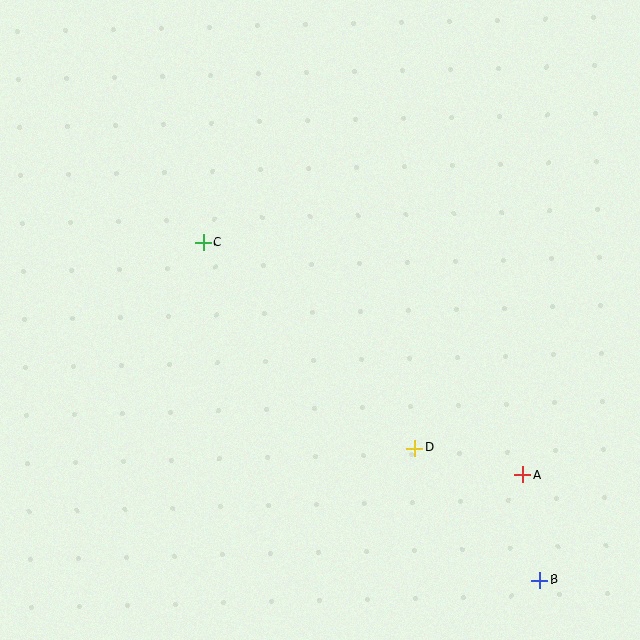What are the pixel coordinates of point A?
Point A is at (522, 475).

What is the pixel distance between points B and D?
The distance between B and D is 182 pixels.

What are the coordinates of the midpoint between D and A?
The midpoint between D and A is at (468, 461).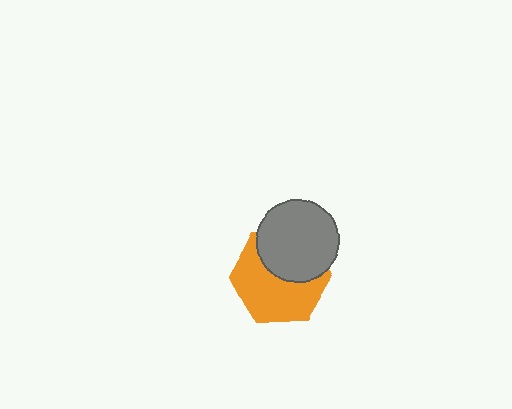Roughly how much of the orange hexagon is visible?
About half of it is visible (roughly 60%).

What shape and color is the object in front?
The object in front is a gray circle.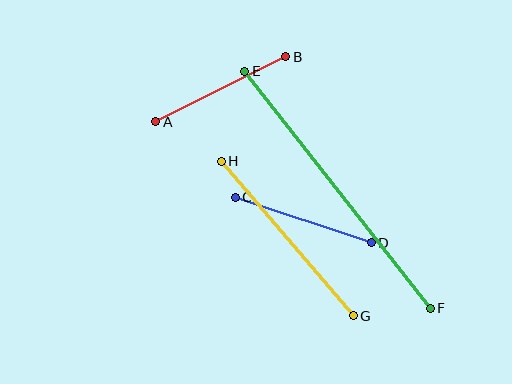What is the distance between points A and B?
The distance is approximately 145 pixels.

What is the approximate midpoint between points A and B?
The midpoint is at approximately (221, 89) pixels.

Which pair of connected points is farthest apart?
Points E and F are farthest apart.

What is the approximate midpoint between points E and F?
The midpoint is at approximately (337, 190) pixels.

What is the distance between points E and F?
The distance is approximately 301 pixels.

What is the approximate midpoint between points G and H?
The midpoint is at approximately (287, 239) pixels.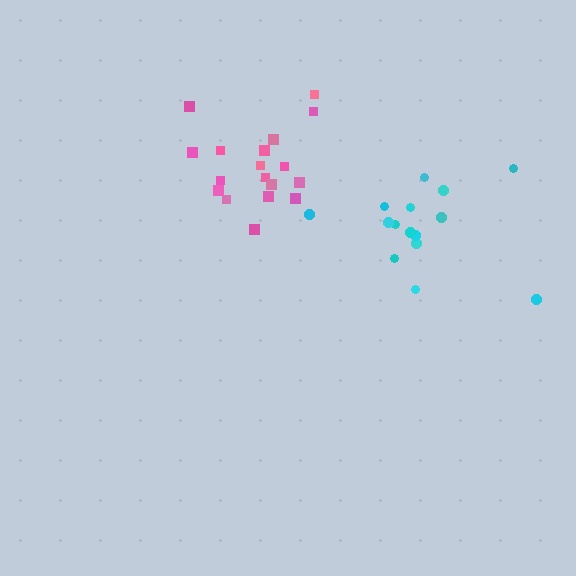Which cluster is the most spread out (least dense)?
Cyan.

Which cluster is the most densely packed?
Pink.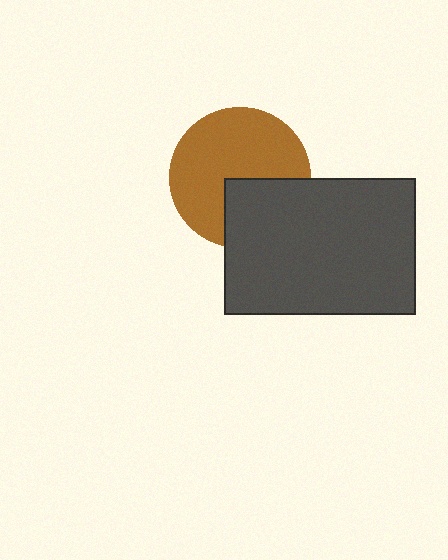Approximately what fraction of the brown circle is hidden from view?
Roughly 32% of the brown circle is hidden behind the dark gray rectangle.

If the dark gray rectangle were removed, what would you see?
You would see the complete brown circle.